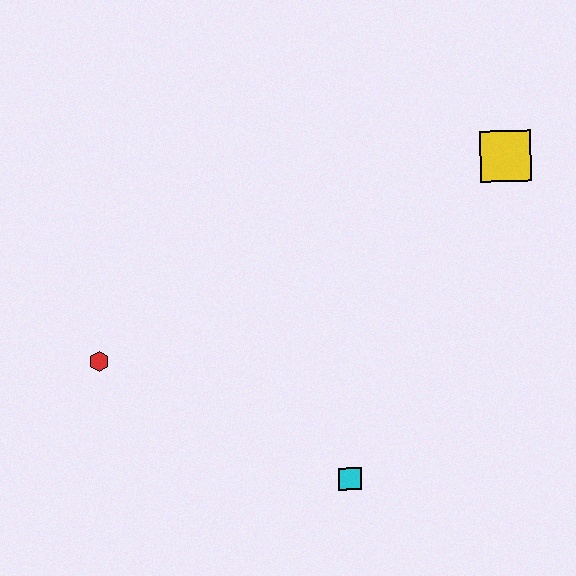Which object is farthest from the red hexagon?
The yellow square is farthest from the red hexagon.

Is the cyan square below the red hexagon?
Yes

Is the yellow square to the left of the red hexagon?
No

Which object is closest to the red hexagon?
The cyan square is closest to the red hexagon.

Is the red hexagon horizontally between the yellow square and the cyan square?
No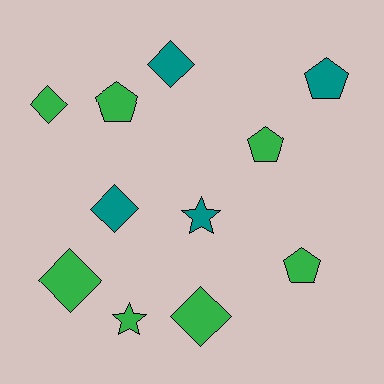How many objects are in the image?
There are 11 objects.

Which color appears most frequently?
Green, with 7 objects.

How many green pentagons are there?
There are 3 green pentagons.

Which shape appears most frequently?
Diamond, with 5 objects.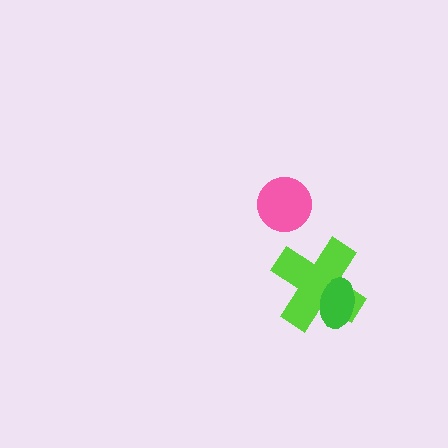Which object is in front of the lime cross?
The green ellipse is in front of the lime cross.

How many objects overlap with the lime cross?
1 object overlaps with the lime cross.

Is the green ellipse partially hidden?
No, no other shape covers it.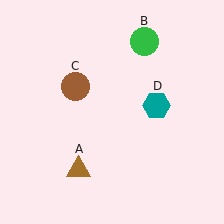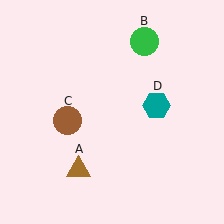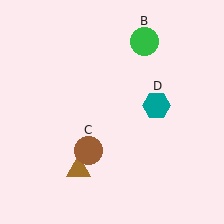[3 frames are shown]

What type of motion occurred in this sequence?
The brown circle (object C) rotated counterclockwise around the center of the scene.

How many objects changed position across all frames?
1 object changed position: brown circle (object C).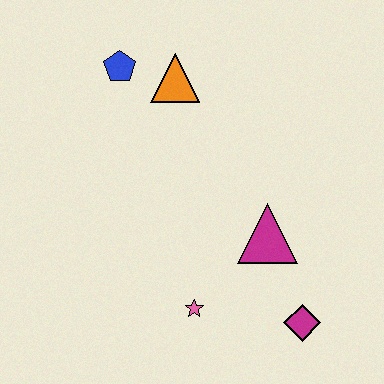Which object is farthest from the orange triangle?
The magenta diamond is farthest from the orange triangle.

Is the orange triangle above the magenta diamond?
Yes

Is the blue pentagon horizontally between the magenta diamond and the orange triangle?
No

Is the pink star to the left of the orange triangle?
No